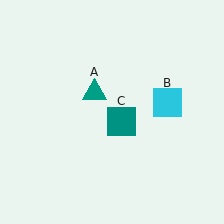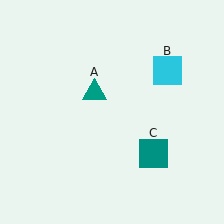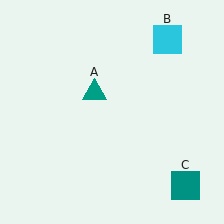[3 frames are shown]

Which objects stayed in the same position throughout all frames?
Teal triangle (object A) remained stationary.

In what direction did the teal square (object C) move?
The teal square (object C) moved down and to the right.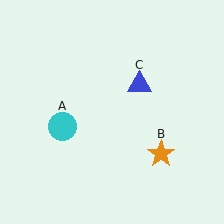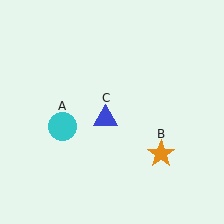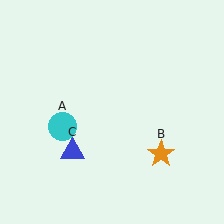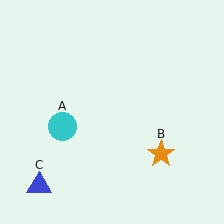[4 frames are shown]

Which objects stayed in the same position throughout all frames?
Cyan circle (object A) and orange star (object B) remained stationary.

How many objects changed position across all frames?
1 object changed position: blue triangle (object C).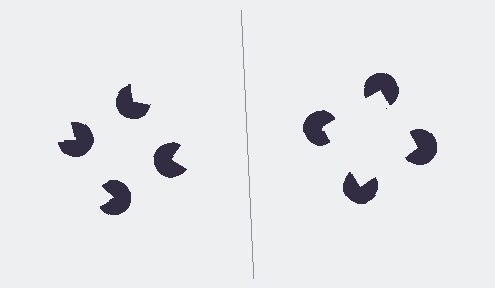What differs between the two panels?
The pac-man discs are positioned identically on both sides; only the wedge orientations differ. On the right they align to a square; on the left they are misaligned.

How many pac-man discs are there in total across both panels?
8 — 4 on each side.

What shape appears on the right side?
An illusory square.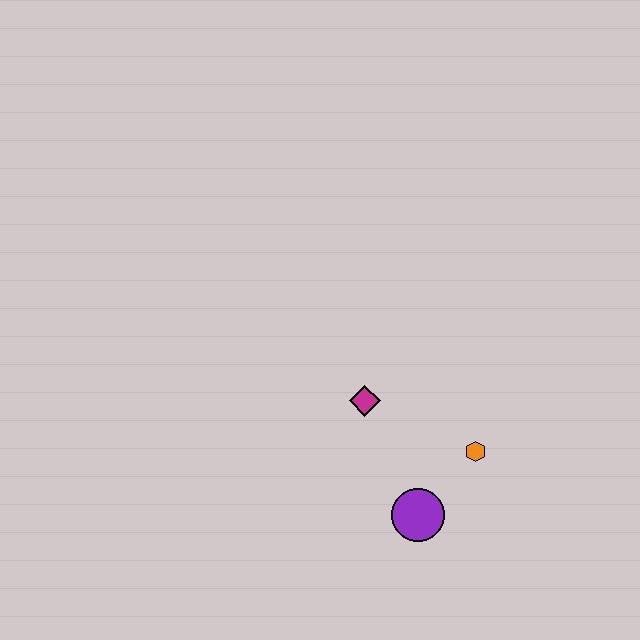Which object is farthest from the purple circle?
The magenta diamond is farthest from the purple circle.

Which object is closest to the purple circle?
The orange hexagon is closest to the purple circle.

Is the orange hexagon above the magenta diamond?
No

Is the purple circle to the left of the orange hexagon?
Yes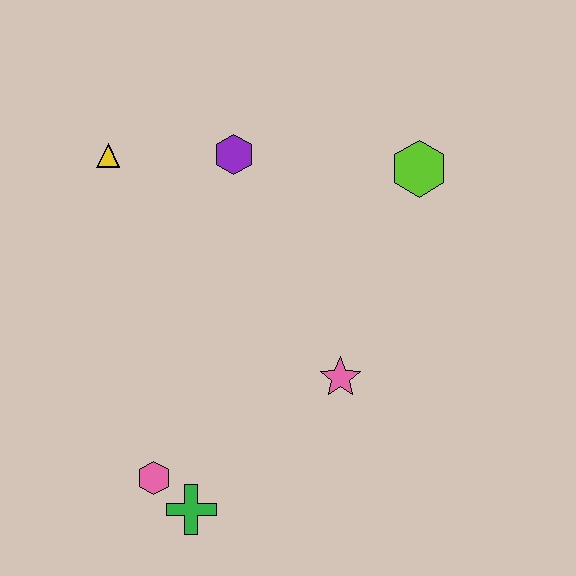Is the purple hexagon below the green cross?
No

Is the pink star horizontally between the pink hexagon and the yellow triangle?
No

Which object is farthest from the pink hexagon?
The lime hexagon is farthest from the pink hexagon.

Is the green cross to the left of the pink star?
Yes